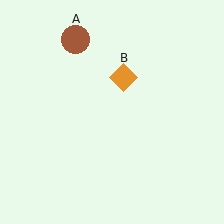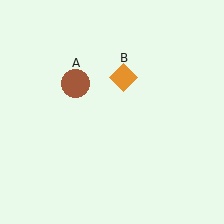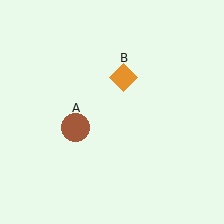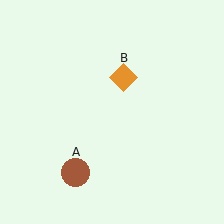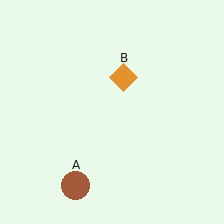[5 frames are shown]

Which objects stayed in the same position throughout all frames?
Orange diamond (object B) remained stationary.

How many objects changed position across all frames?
1 object changed position: brown circle (object A).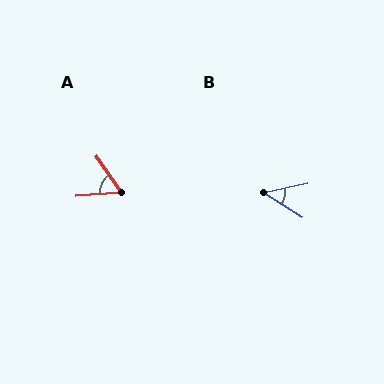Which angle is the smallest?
B, at approximately 44 degrees.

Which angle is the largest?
A, at approximately 59 degrees.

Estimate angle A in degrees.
Approximately 59 degrees.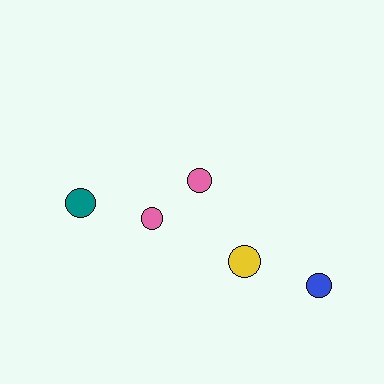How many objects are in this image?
There are 5 objects.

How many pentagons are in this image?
There are no pentagons.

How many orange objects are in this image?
There are no orange objects.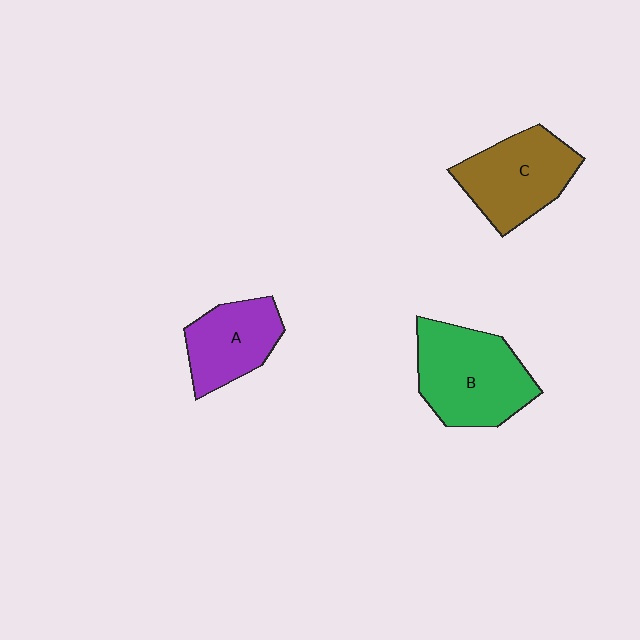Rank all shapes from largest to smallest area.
From largest to smallest: B (green), C (brown), A (purple).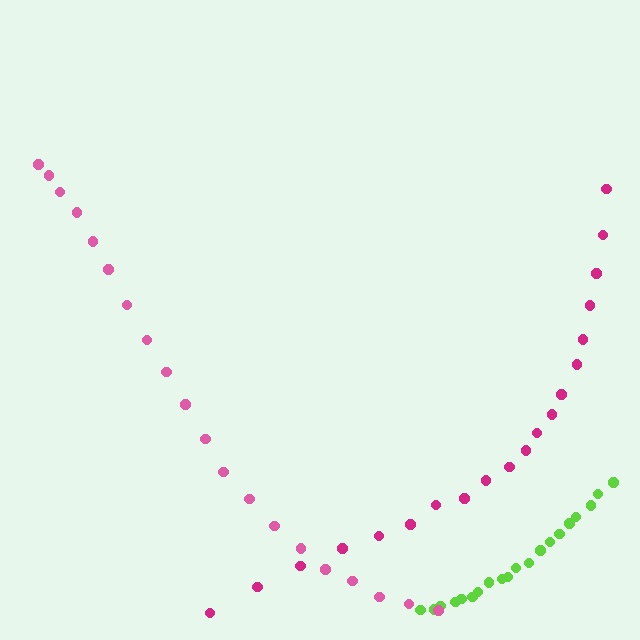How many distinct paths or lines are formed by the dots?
There are 3 distinct paths.